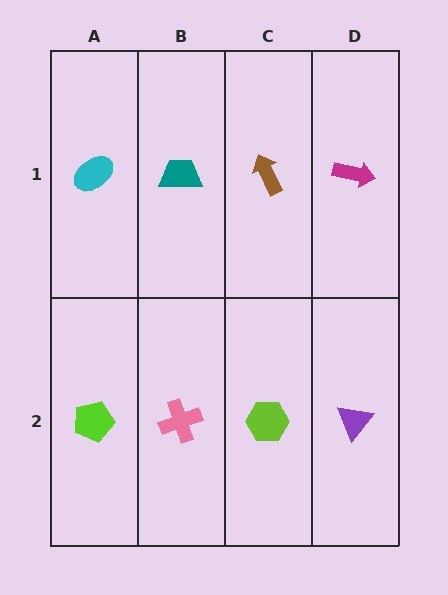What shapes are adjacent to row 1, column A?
A lime pentagon (row 2, column A), a teal trapezoid (row 1, column B).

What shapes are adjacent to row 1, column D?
A purple triangle (row 2, column D), a brown arrow (row 1, column C).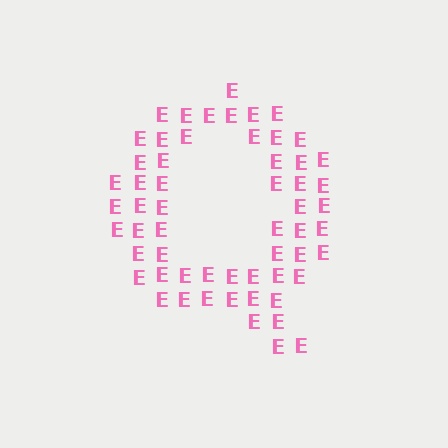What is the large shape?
The large shape is the letter Q.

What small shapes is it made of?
It is made of small letter E's.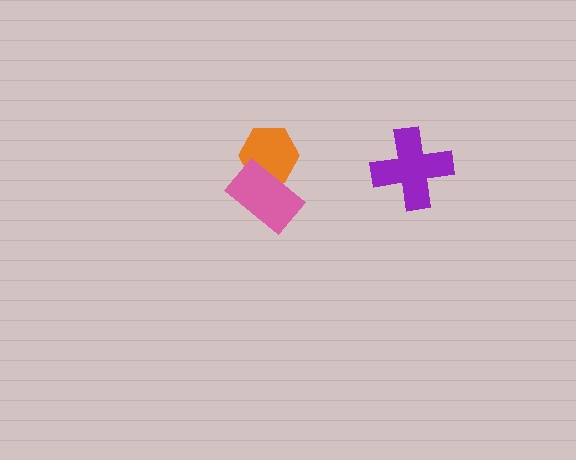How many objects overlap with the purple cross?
0 objects overlap with the purple cross.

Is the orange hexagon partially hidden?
Yes, it is partially covered by another shape.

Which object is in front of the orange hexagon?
The pink rectangle is in front of the orange hexagon.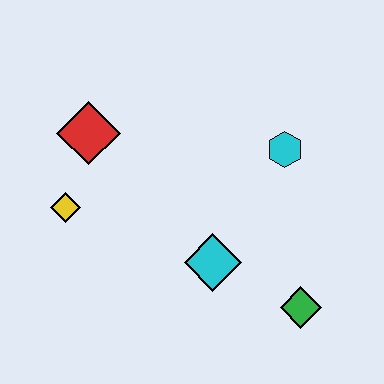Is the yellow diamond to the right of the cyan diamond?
No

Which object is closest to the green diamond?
The cyan diamond is closest to the green diamond.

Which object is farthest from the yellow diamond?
The green diamond is farthest from the yellow diamond.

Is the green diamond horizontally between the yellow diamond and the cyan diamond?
No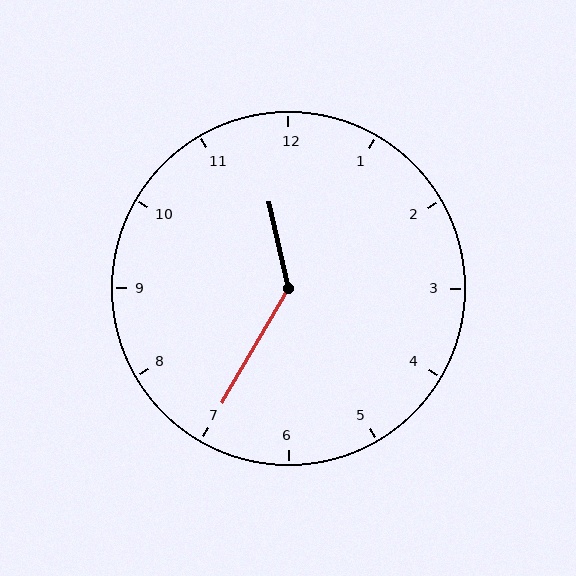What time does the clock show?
11:35.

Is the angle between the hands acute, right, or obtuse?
It is obtuse.